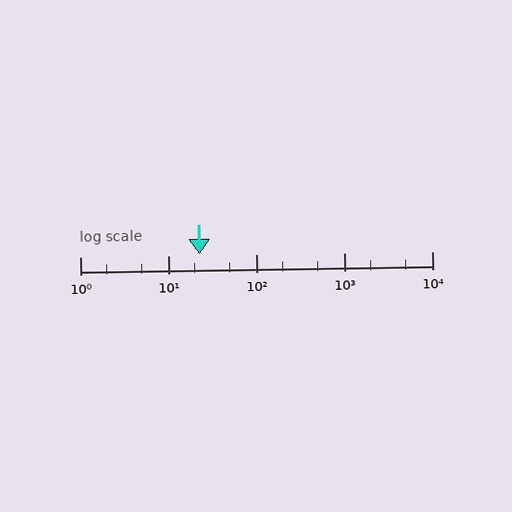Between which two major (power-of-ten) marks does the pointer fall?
The pointer is between 10 and 100.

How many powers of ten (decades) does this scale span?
The scale spans 4 decades, from 1 to 10000.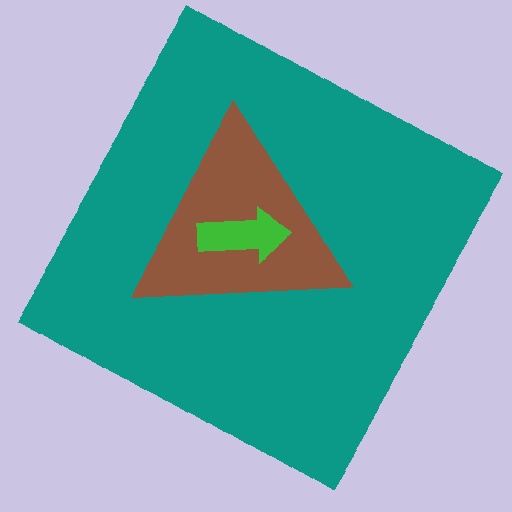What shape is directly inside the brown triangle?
The green arrow.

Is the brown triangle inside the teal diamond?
Yes.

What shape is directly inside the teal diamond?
The brown triangle.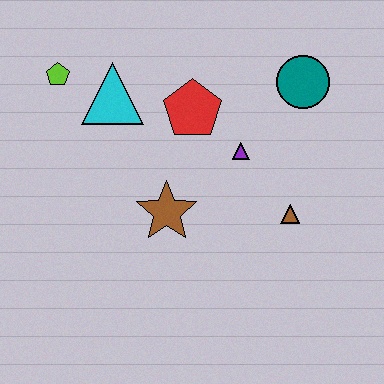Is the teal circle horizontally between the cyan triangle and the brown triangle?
No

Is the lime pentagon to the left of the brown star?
Yes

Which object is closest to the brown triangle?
The purple triangle is closest to the brown triangle.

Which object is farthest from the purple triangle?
The lime pentagon is farthest from the purple triangle.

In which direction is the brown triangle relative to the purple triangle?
The brown triangle is below the purple triangle.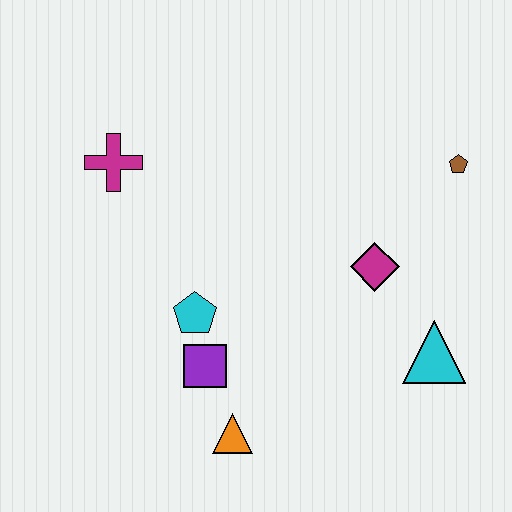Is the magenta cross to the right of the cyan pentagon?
No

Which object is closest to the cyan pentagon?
The purple square is closest to the cyan pentagon.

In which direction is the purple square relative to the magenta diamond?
The purple square is to the left of the magenta diamond.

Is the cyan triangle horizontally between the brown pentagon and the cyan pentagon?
Yes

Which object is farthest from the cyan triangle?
The magenta cross is farthest from the cyan triangle.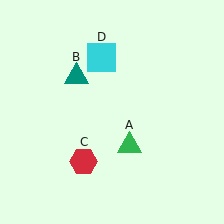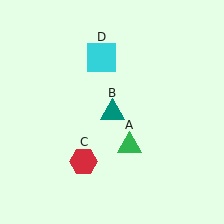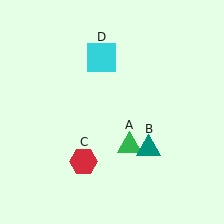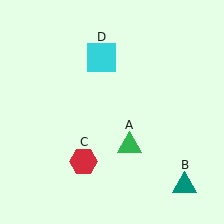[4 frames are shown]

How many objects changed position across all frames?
1 object changed position: teal triangle (object B).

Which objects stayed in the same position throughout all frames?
Green triangle (object A) and red hexagon (object C) and cyan square (object D) remained stationary.